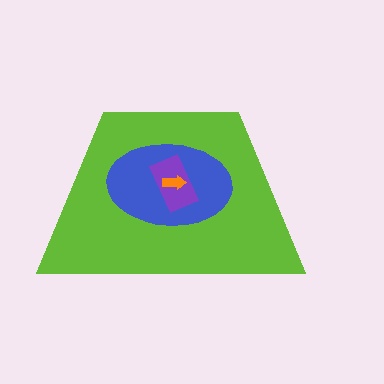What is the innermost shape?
The orange arrow.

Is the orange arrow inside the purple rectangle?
Yes.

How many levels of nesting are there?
4.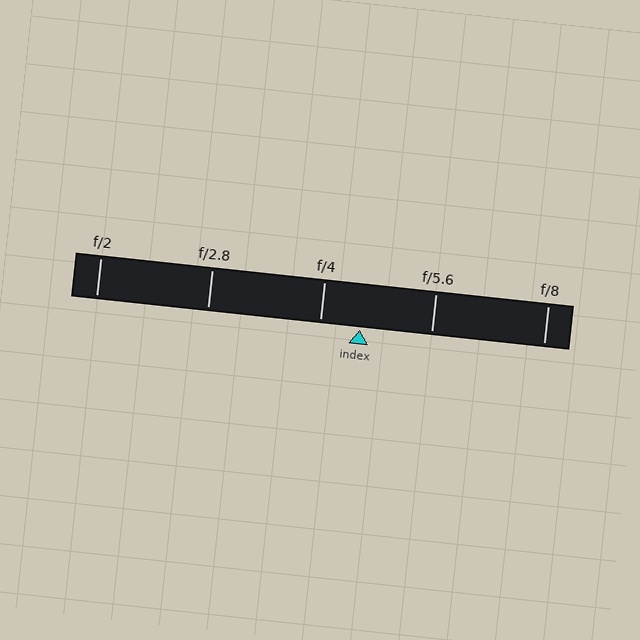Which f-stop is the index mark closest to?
The index mark is closest to f/4.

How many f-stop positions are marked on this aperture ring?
There are 5 f-stop positions marked.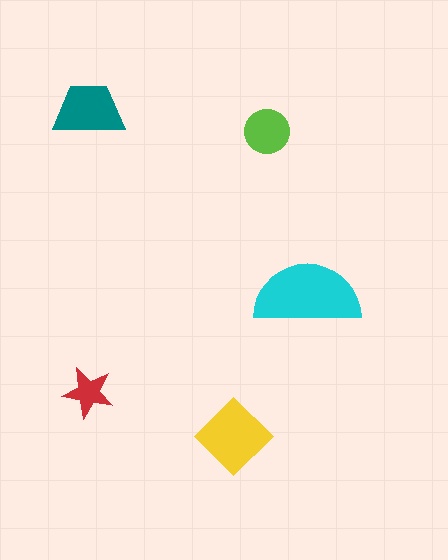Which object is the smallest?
The red star.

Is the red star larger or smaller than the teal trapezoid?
Smaller.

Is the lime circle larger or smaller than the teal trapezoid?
Smaller.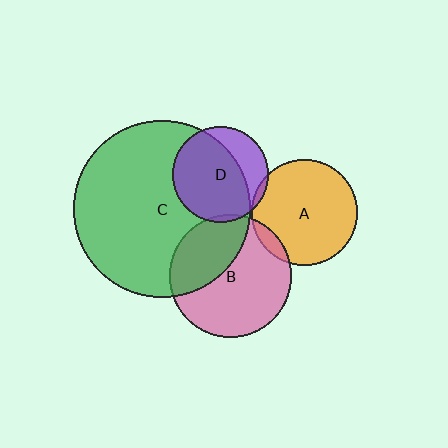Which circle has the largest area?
Circle C (green).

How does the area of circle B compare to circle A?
Approximately 1.3 times.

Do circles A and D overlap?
Yes.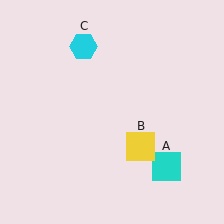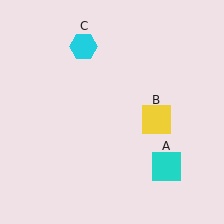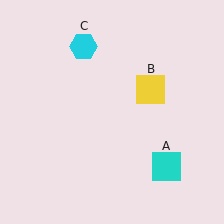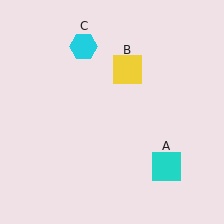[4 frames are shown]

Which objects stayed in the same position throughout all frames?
Cyan square (object A) and cyan hexagon (object C) remained stationary.